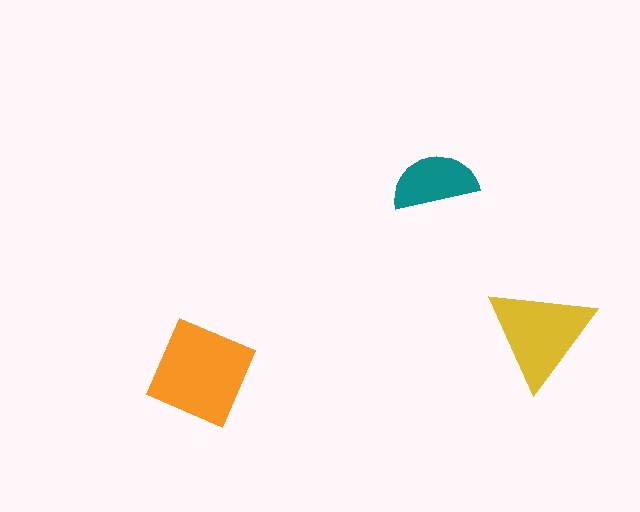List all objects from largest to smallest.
The orange square, the yellow triangle, the teal semicircle.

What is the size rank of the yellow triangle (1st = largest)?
2nd.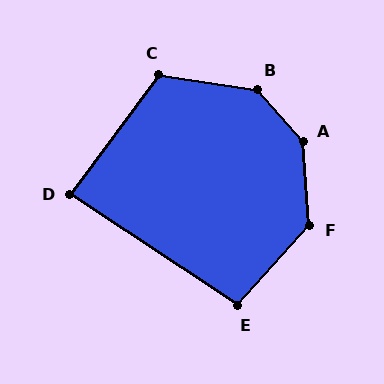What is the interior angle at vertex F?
Approximately 134 degrees (obtuse).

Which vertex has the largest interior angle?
A, at approximately 143 degrees.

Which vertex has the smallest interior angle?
D, at approximately 87 degrees.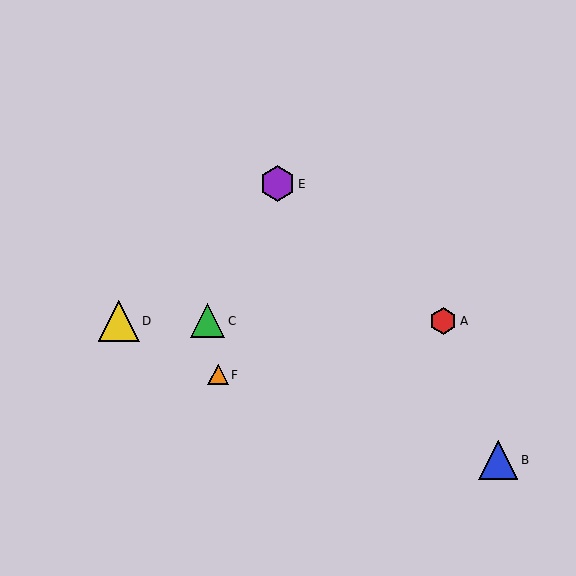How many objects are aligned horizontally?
3 objects (A, C, D) are aligned horizontally.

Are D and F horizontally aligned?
No, D is at y≈321 and F is at y≈375.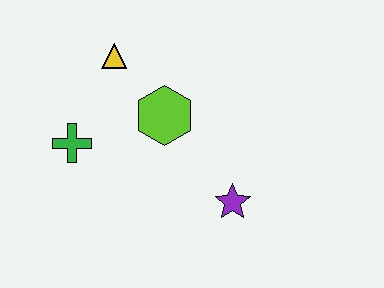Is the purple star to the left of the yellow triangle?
No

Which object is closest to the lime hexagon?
The yellow triangle is closest to the lime hexagon.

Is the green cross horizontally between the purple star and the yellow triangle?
No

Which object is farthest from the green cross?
The purple star is farthest from the green cross.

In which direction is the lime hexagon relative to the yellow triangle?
The lime hexagon is below the yellow triangle.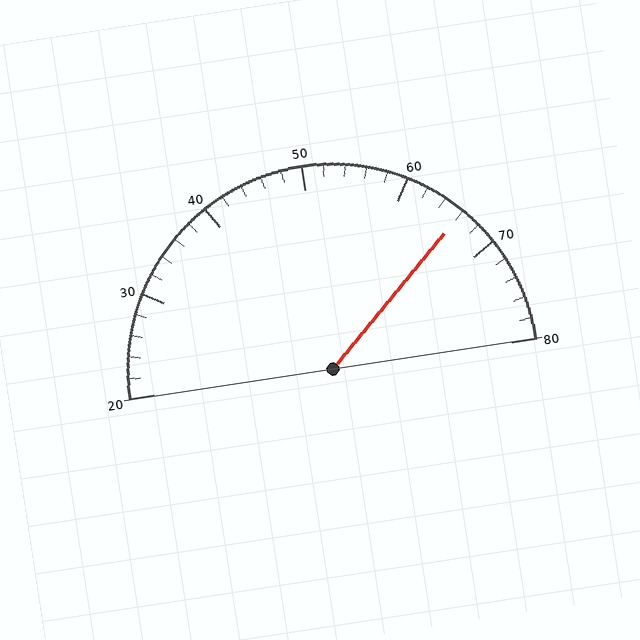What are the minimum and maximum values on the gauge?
The gauge ranges from 20 to 80.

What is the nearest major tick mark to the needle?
The nearest major tick mark is 70.